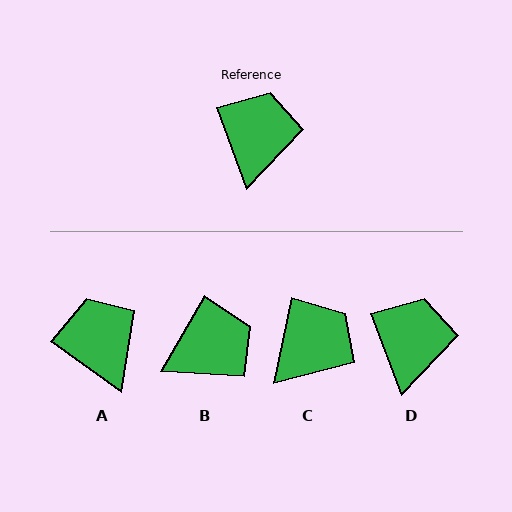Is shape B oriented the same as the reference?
No, it is off by about 50 degrees.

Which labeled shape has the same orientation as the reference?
D.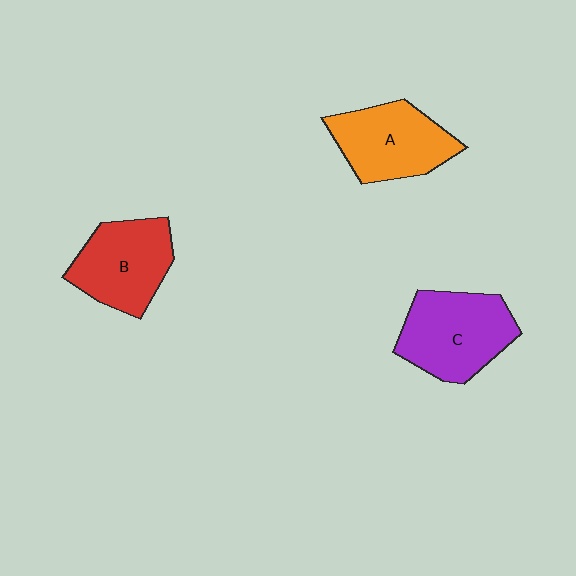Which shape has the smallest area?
Shape B (red).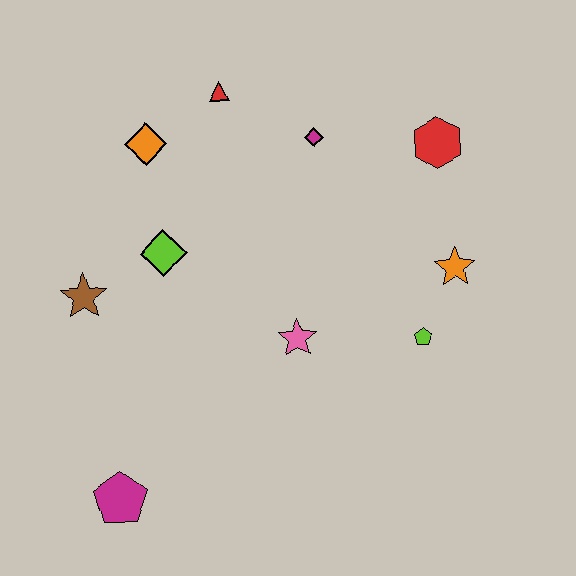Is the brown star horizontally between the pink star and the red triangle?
No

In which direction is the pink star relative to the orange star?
The pink star is to the left of the orange star.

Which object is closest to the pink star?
The lime pentagon is closest to the pink star.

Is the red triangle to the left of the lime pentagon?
Yes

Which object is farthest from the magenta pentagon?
The red hexagon is farthest from the magenta pentagon.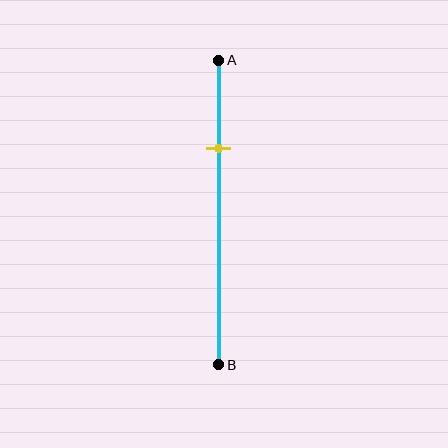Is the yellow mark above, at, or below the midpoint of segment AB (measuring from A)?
The yellow mark is above the midpoint of segment AB.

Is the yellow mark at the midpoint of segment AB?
No, the mark is at about 30% from A, not at the 50% midpoint.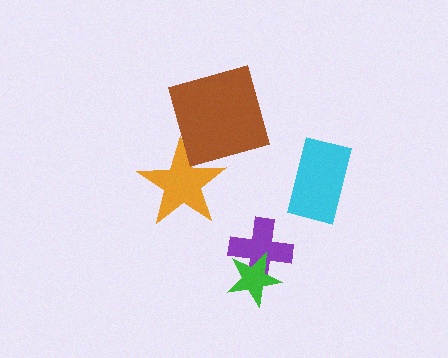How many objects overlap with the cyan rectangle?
0 objects overlap with the cyan rectangle.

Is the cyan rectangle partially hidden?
No, no other shape covers it.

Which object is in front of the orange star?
The brown square is in front of the orange star.